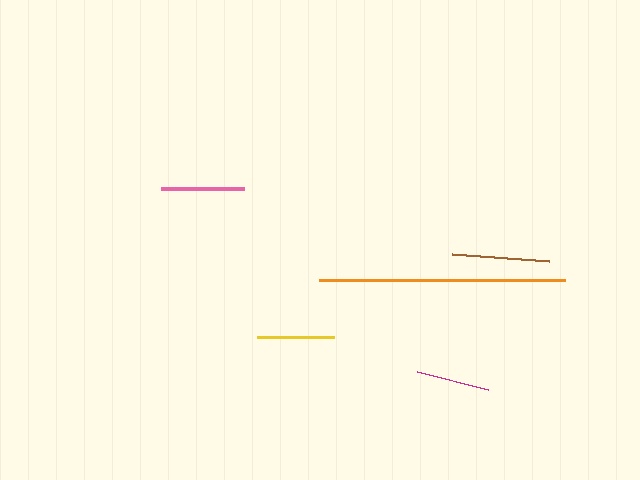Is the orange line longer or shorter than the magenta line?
The orange line is longer than the magenta line.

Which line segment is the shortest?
The magenta line is the shortest at approximately 73 pixels.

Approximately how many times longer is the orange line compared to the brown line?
The orange line is approximately 2.5 times the length of the brown line.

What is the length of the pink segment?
The pink segment is approximately 83 pixels long.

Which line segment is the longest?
The orange line is the longest at approximately 246 pixels.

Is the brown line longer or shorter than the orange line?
The orange line is longer than the brown line.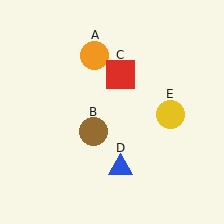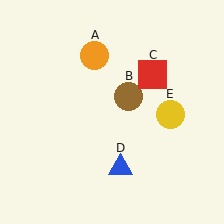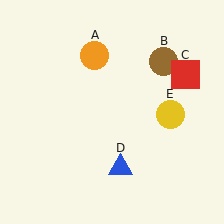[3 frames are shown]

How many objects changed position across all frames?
2 objects changed position: brown circle (object B), red square (object C).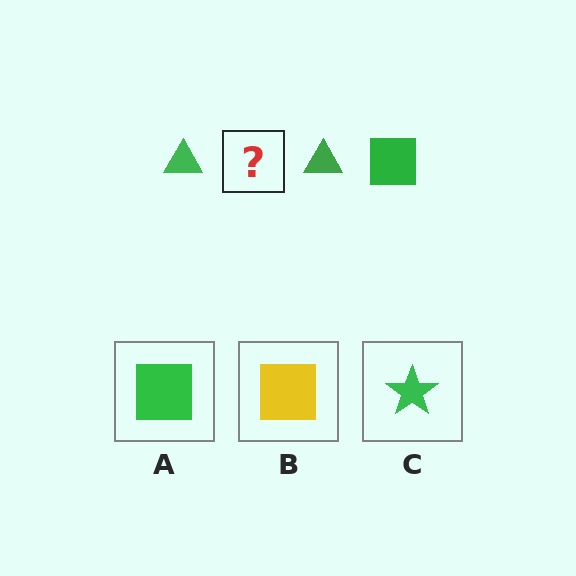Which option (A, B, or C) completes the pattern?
A.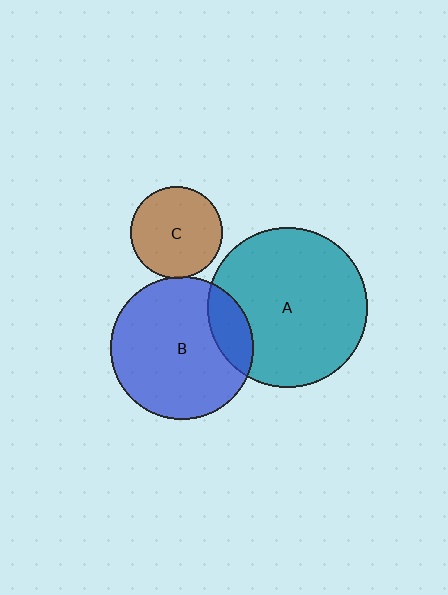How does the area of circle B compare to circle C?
Approximately 2.4 times.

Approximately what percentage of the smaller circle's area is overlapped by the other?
Approximately 15%.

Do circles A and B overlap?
Yes.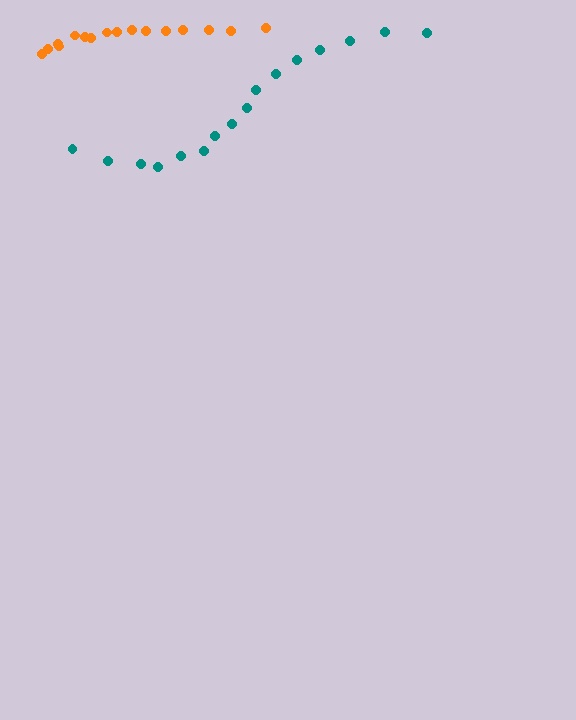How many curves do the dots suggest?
There are 2 distinct paths.